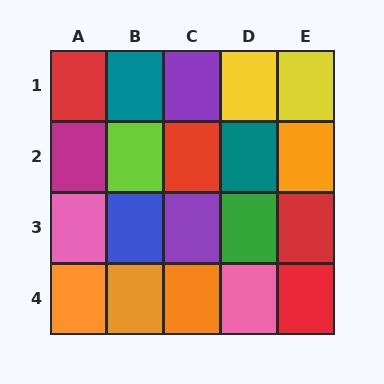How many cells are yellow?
2 cells are yellow.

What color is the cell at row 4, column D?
Pink.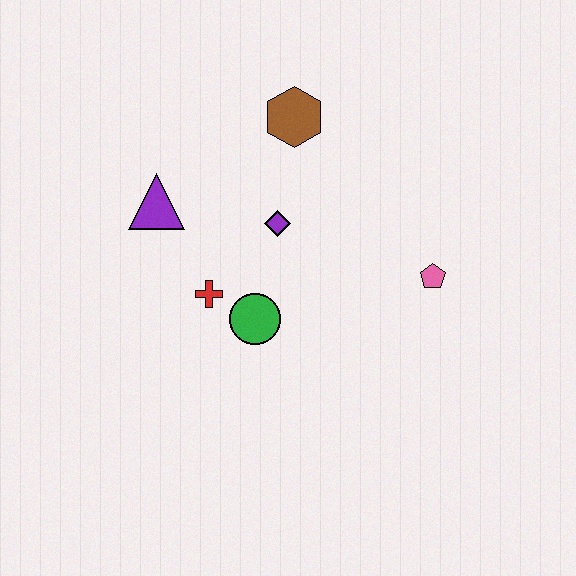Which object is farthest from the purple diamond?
The pink pentagon is farthest from the purple diamond.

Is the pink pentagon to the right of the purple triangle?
Yes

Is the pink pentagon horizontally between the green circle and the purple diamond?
No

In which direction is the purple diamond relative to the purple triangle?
The purple diamond is to the right of the purple triangle.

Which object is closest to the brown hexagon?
The purple diamond is closest to the brown hexagon.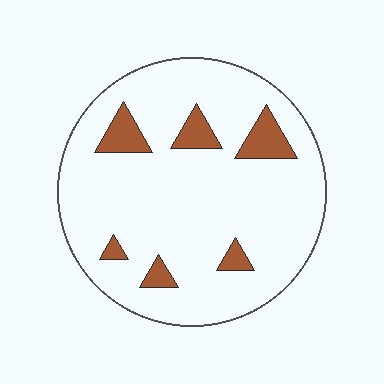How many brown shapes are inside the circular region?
6.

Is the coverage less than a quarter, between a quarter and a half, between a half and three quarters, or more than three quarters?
Less than a quarter.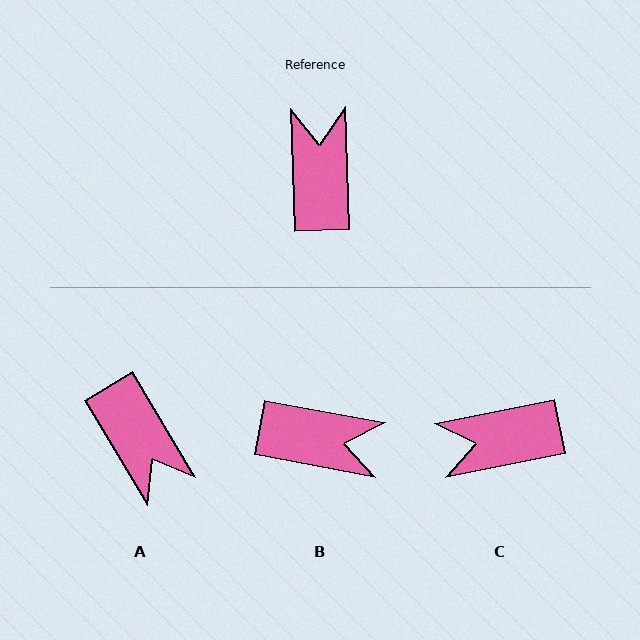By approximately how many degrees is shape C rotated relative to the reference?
Approximately 99 degrees counter-clockwise.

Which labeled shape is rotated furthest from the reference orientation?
A, about 151 degrees away.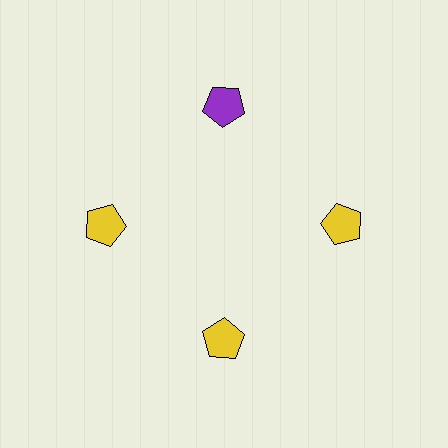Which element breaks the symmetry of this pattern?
The purple pentagon at roughly the 12 o'clock position breaks the symmetry. All other shapes are yellow pentagons.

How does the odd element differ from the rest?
It has a different color: purple instead of yellow.